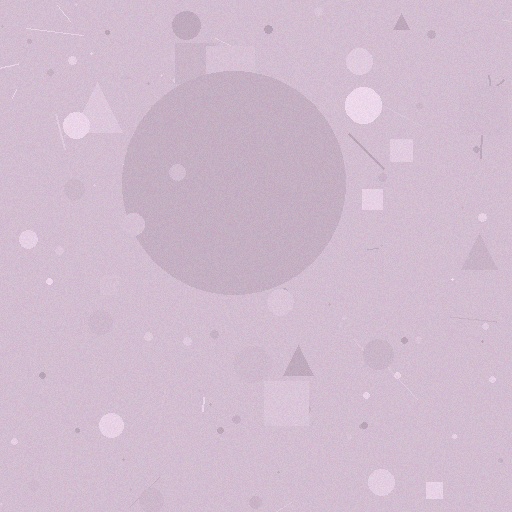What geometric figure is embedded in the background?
A circle is embedded in the background.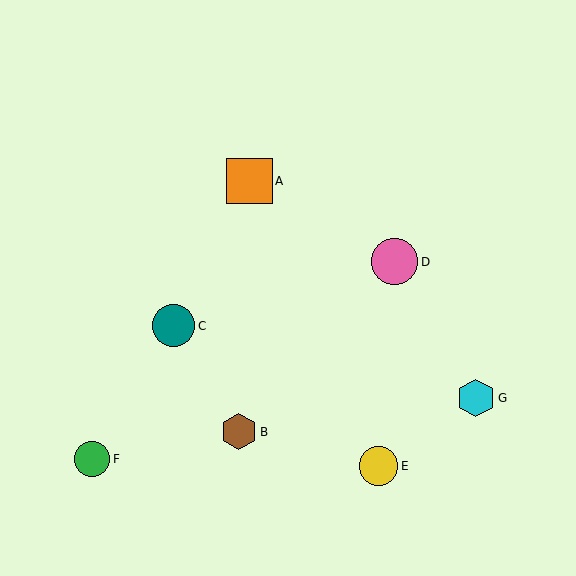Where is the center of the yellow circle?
The center of the yellow circle is at (379, 466).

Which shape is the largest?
The pink circle (labeled D) is the largest.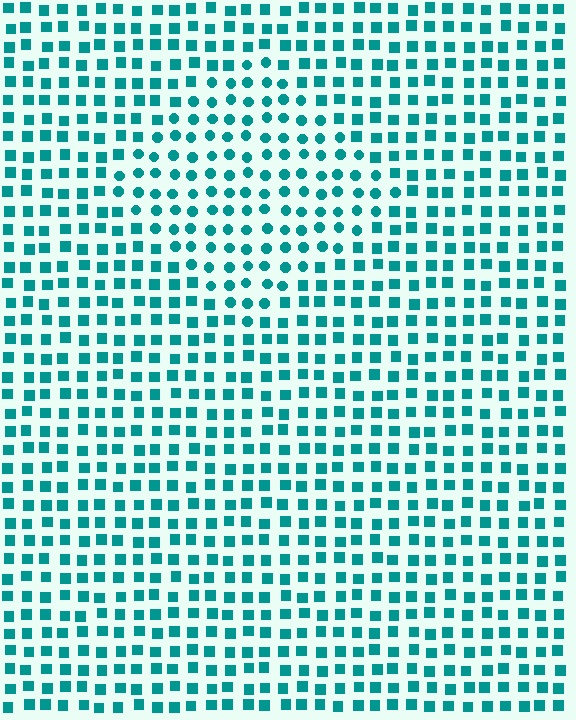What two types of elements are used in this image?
The image uses circles inside the diamond region and squares outside it.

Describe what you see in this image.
The image is filled with small teal elements arranged in a uniform grid. A diamond-shaped region contains circles, while the surrounding area contains squares. The boundary is defined purely by the change in element shape.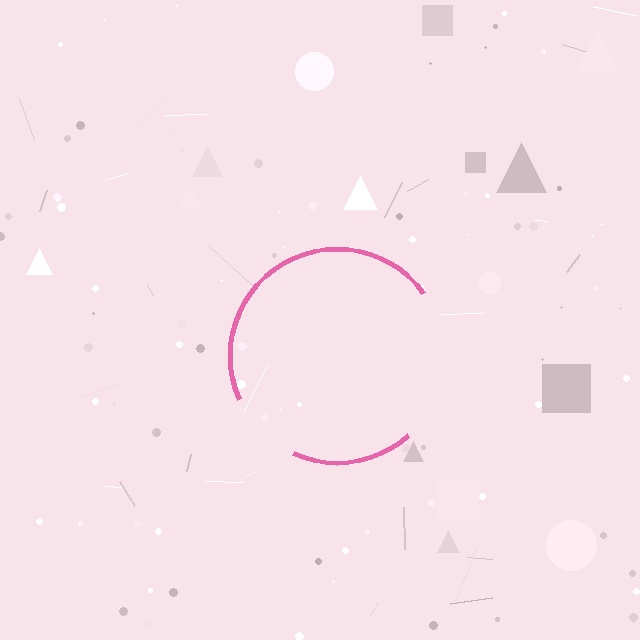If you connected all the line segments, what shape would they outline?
They would outline a circle.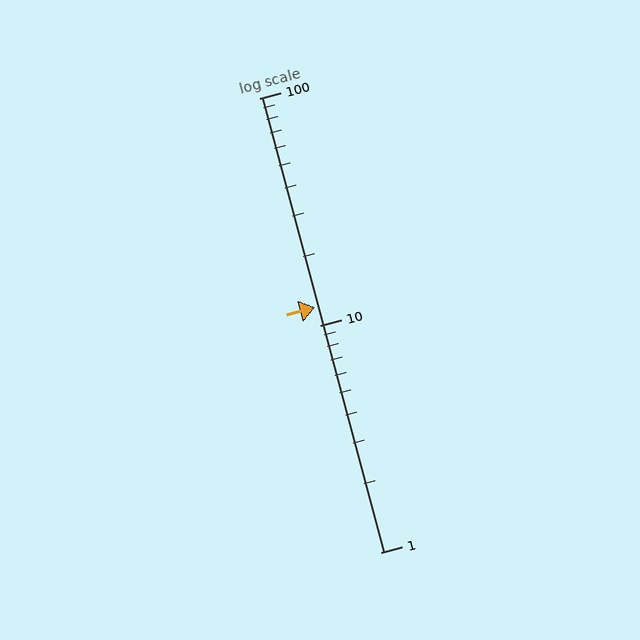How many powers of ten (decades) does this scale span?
The scale spans 2 decades, from 1 to 100.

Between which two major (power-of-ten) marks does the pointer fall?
The pointer is between 10 and 100.